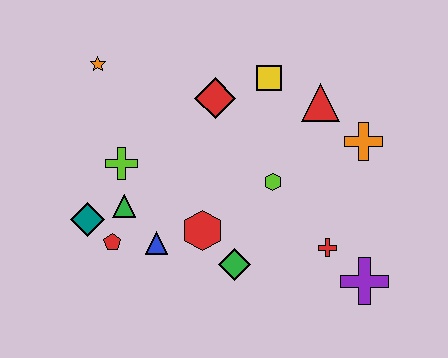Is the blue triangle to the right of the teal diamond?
Yes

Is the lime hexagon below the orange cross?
Yes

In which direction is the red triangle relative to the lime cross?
The red triangle is to the right of the lime cross.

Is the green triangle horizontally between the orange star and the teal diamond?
No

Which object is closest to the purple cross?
The red cross is closest to the purple cross.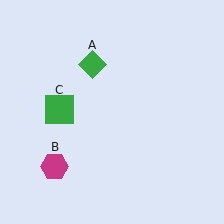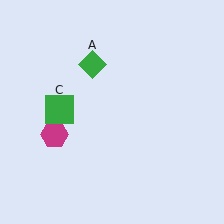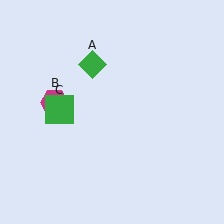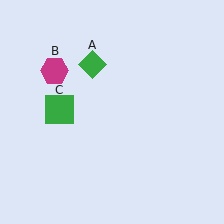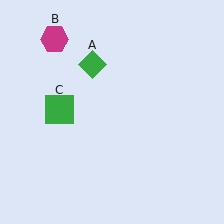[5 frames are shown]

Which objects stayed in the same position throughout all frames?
Green diamond (object A) and green square (object C) remained stationary.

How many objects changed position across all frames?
1 object changed position: magenta hexagon (object B).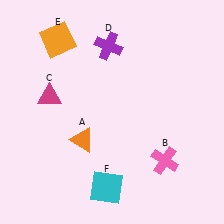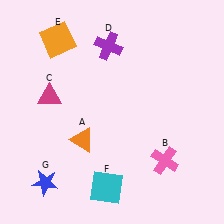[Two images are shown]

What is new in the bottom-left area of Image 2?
A blue star (G) was added in the bottom-left area of Image 2.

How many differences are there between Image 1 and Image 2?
There is 1 difference between the two images.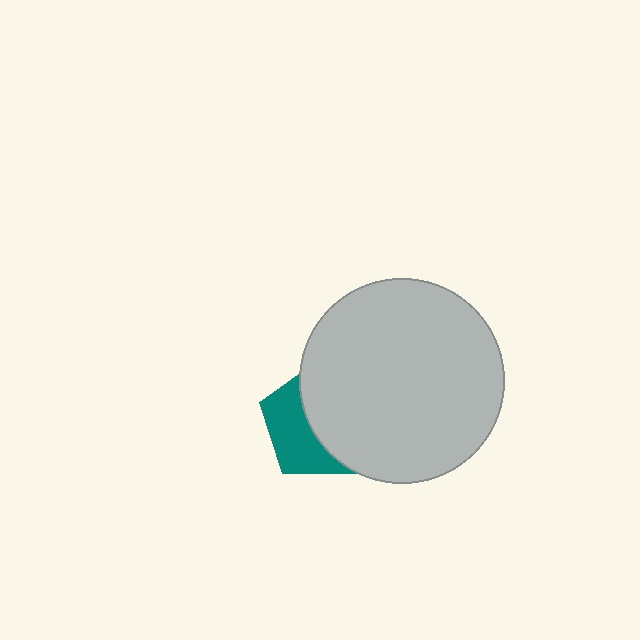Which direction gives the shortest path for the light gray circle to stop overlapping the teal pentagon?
Moving right gives the shortest separation.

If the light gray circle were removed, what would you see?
You would see the complete teal pentagon.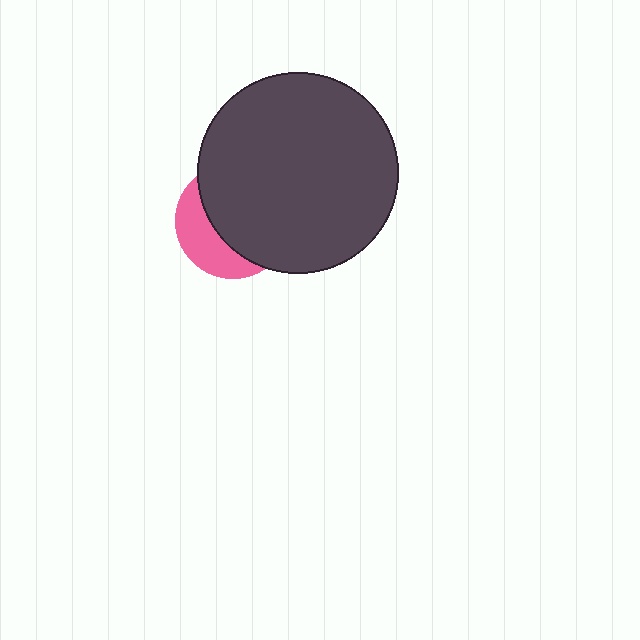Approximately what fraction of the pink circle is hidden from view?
Roughly 66% of the pink circle is hidden behind the dark gray circle.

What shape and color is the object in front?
The object in front is a dark gray circle.